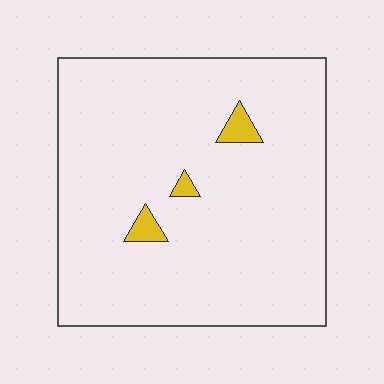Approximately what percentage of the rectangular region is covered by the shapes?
Approximately 5%.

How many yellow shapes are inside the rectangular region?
3.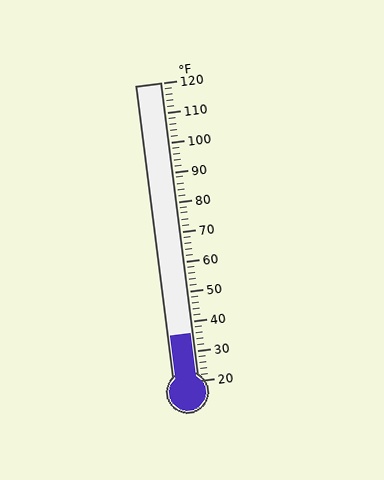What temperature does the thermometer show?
The thermometer shows approximately 36°F.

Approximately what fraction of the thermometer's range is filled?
The thermometer is filled to approximately 15% of its range.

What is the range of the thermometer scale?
The thermometer scale ranges from 20°F to 120°F.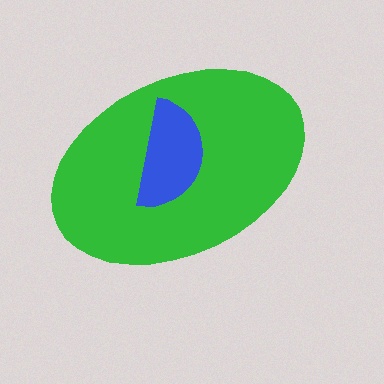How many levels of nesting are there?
2.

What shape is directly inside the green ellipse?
The blue semicircle.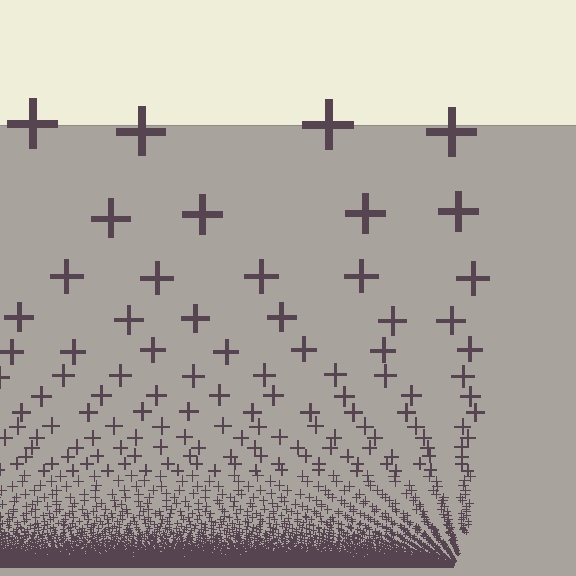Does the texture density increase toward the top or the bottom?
Density increases toward the bottom.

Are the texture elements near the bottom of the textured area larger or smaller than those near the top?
Smaller. The gradient is inverted — elements near the bottom are smaller and denser.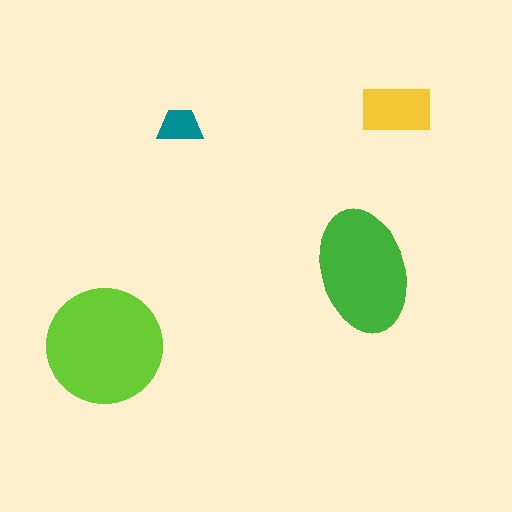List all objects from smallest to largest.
The teal trapezoid, the yellow rectangle, the green ellipse, the lime circle.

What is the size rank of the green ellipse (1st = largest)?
2nd.